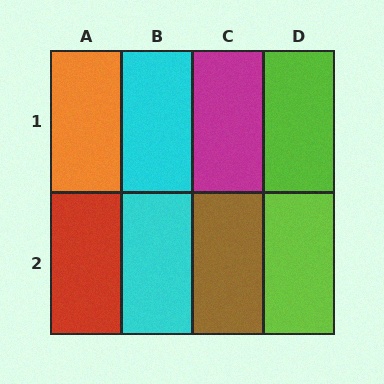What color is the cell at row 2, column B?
Cyan.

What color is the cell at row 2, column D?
Lime.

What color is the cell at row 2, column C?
Brown.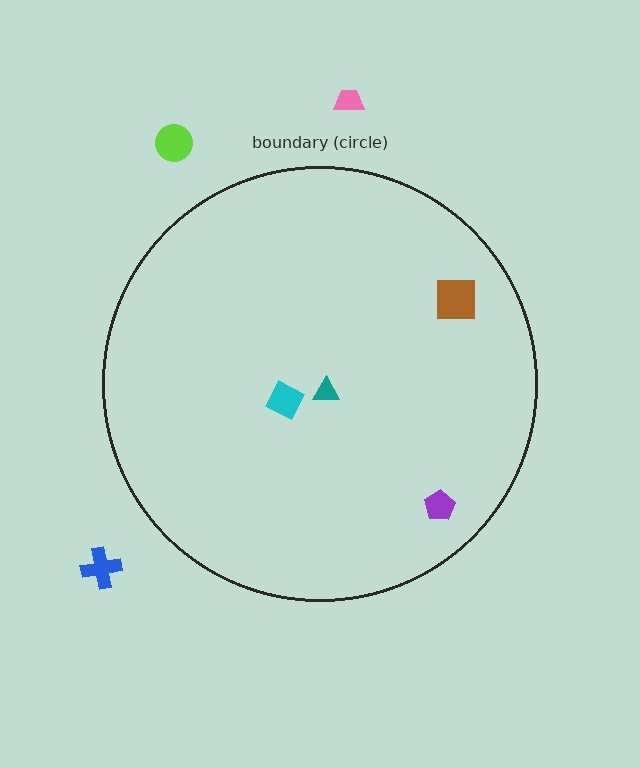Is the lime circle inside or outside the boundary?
Outside.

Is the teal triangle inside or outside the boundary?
Inside.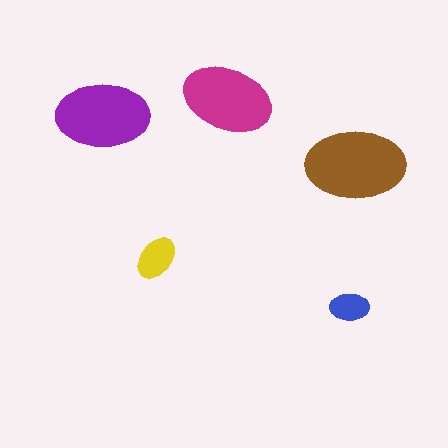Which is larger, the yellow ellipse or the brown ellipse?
The brown one.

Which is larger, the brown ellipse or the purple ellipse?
The brown one.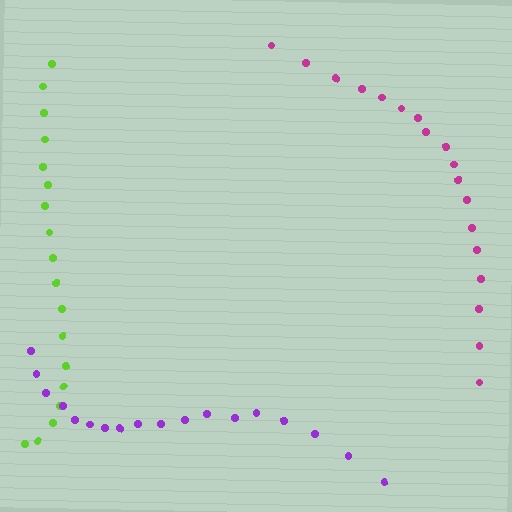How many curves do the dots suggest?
There are 3 distinct paths.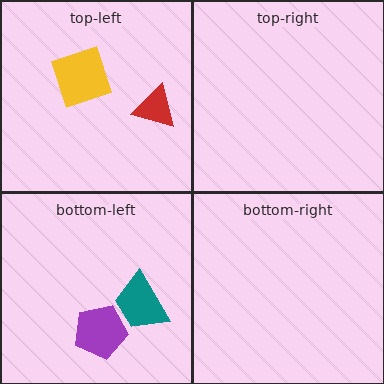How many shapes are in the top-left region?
2.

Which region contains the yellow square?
The top-left region.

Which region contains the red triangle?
The top-left region.